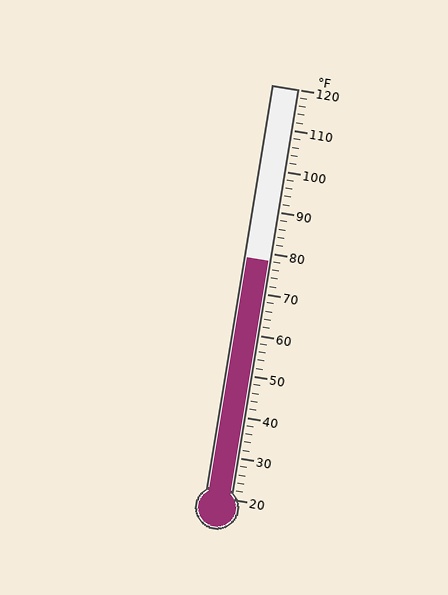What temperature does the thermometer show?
The thermometer shows approximately 78°F.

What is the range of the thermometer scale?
The thermometer scale ranges from 20°F to 120°F.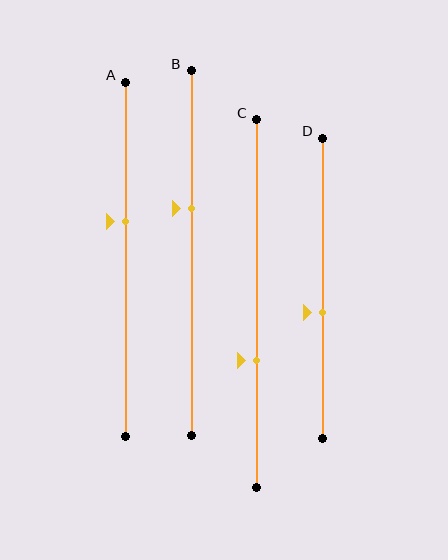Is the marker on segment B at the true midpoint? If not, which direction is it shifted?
No, the marker on segment B is shifted upward by about 12% of the segment length.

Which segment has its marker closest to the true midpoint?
Segment D has its marker closest to the true midpoint.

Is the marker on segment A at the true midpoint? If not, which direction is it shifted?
No, the marker on segment A is shifted upward by about 11% of the segment length.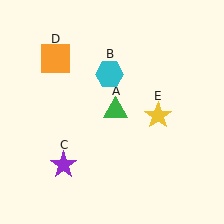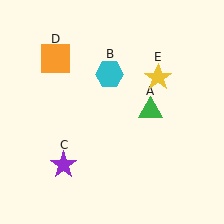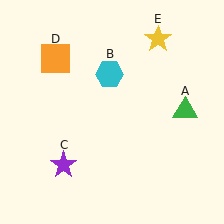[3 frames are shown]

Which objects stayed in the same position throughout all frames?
Cyan hexagon (object B) and purple star (object C) and orange square (object D) remained stationary.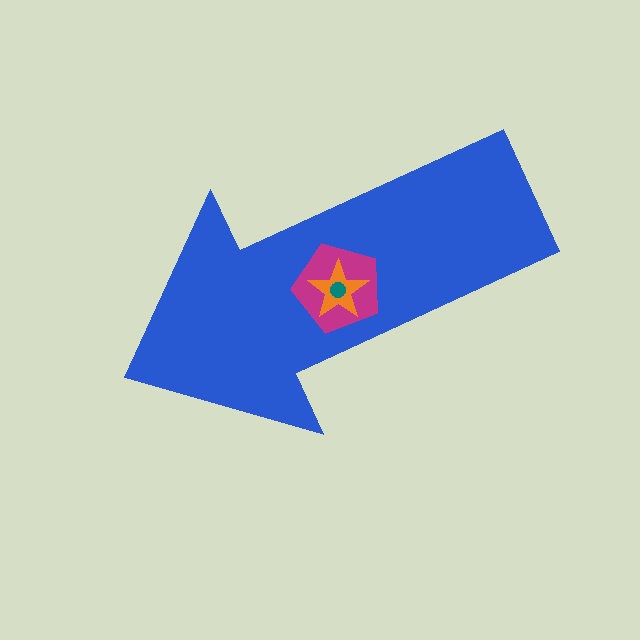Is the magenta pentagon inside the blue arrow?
Yes.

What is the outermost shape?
The blue arrow.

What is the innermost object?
The teal circle.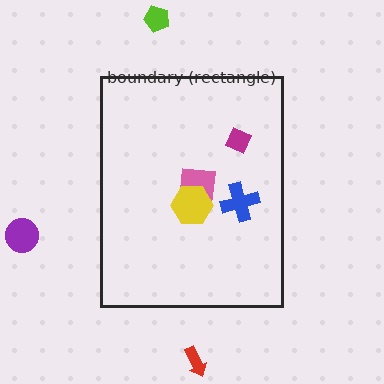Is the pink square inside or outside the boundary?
Inside.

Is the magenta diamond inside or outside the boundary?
Inside.